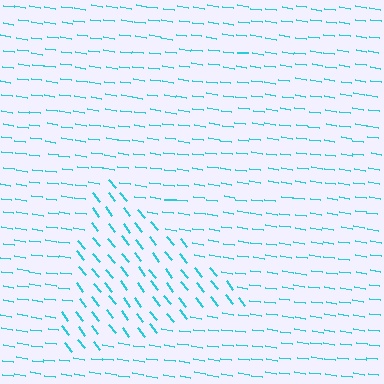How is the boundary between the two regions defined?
The boundary is defined purely by a change in line orientation (approximately 45 degrees difference). All lines are the same color and thickness.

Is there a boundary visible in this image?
Yes, there is a texture boundary formed by a change in line orientation.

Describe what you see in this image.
The image is filled with small cyan line segments. A triangle region in the image has lines oriented differently from the surrounding lines, creating a visible texture boundary.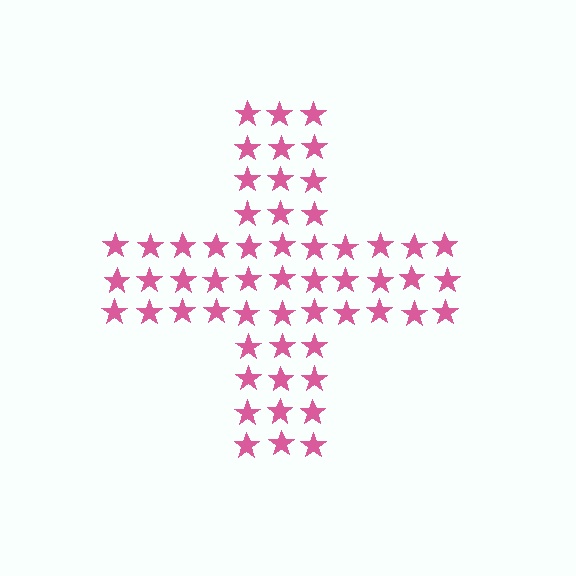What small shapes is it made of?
It is made of small stars.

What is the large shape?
The large shape is a cross.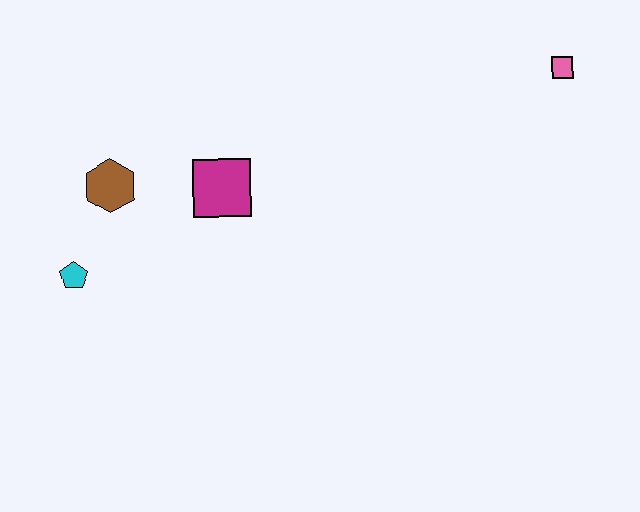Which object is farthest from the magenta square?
The pink square is farthest from the magenta square.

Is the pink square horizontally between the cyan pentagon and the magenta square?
No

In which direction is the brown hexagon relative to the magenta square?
The brown hexagon is to the left of the magenta square.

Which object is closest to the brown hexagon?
The cyan pentagon is closest to the brown hexagon.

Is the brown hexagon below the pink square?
Yes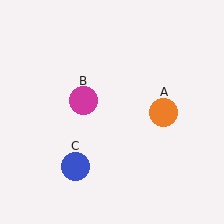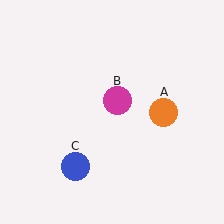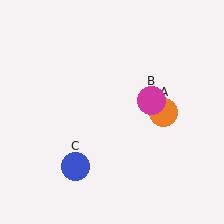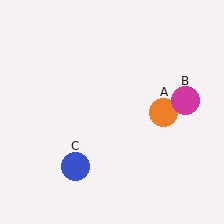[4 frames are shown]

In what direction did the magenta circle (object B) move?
The magenta circle (object B) moved right.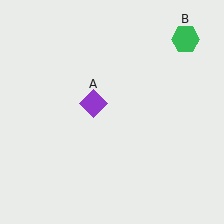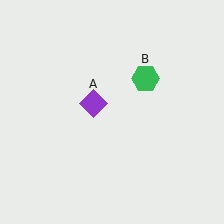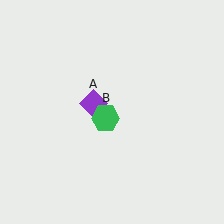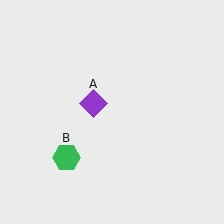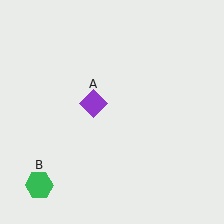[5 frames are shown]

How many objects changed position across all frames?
1 object changed position: green hexagon (object B).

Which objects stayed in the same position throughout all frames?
Purple diamond (object A) remained stationary.